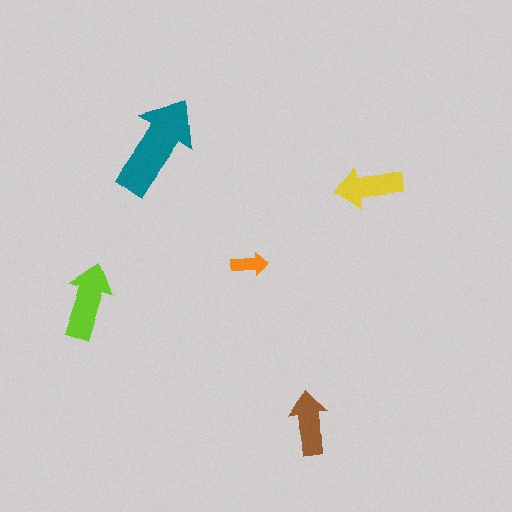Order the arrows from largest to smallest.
the teal one, the lime one, the yellow one, the brown one, the orange one.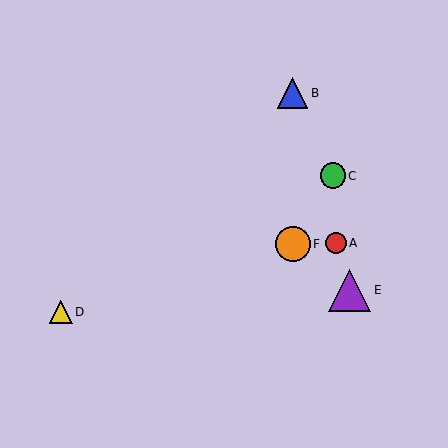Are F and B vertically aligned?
Yes, both are at x≈293.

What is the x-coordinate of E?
Object E is at x≈350.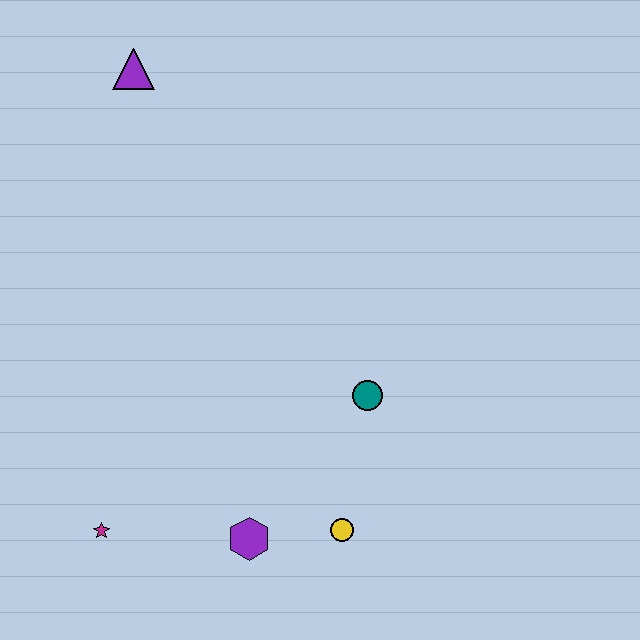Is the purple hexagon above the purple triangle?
No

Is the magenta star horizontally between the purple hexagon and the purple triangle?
No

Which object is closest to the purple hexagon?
The yellow circle is closest to the purple hexagon.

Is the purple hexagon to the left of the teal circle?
Yes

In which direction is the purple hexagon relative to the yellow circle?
The purple hexagon is to the left of the yellow circle.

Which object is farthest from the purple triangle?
The yellow circle is farthest from the purple triangle.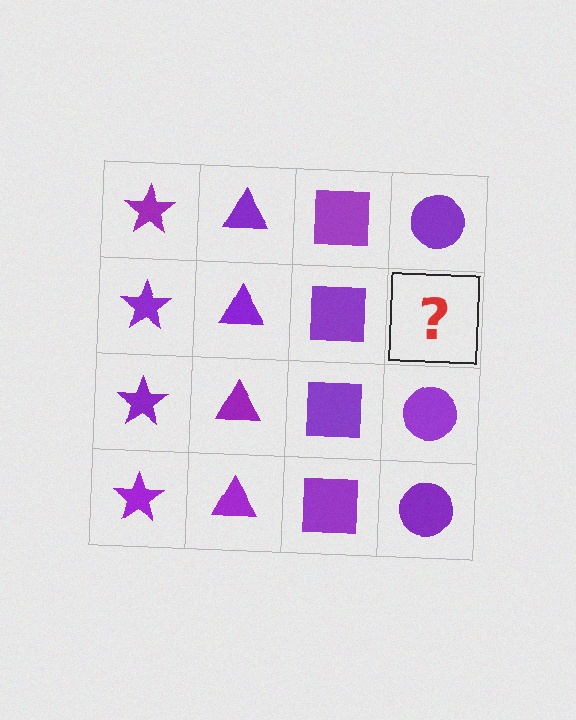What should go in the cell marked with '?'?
The missing cell should contain a purple circle.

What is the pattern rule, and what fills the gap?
The rule is that each column has a consistent shape. The gap should be filled with a purple circle.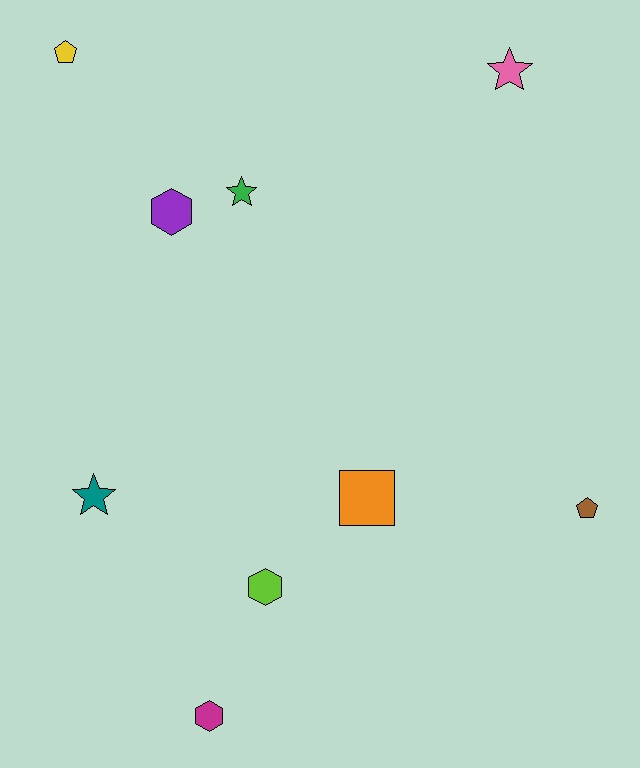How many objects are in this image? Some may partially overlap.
There are 9 objects.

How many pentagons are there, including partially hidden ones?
There are 2 pentagons.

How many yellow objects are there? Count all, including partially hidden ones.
There is 1 yellow object.